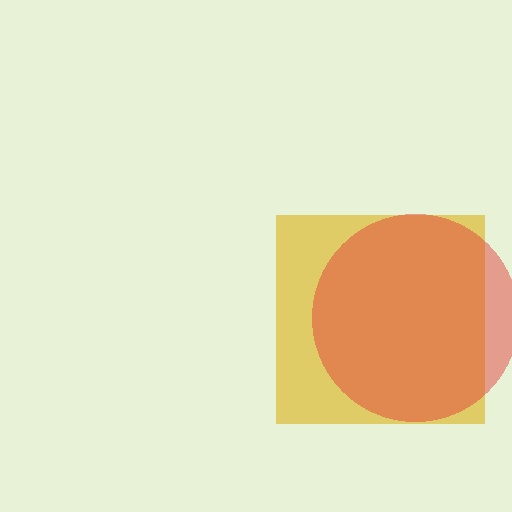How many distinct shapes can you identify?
There are 2 distinct shapes: a yellow square, a red circle.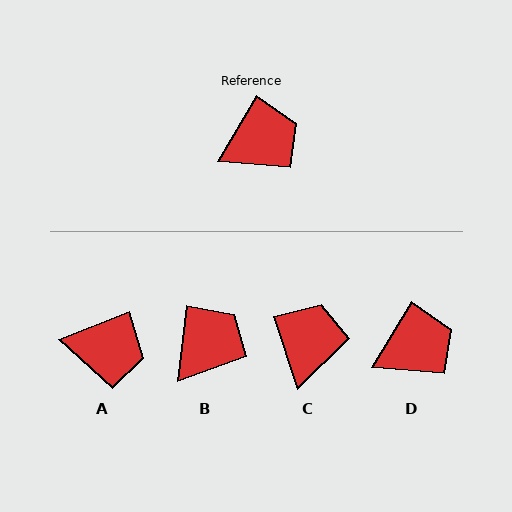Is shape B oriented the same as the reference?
No, it is off by about 25 degrees.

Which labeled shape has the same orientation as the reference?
D.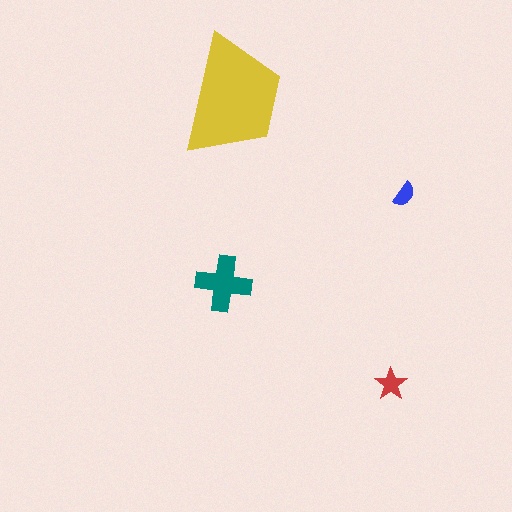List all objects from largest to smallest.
The yellow trapezoid, the teal cross, the red star, the blue semicircle.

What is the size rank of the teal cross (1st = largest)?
2nd.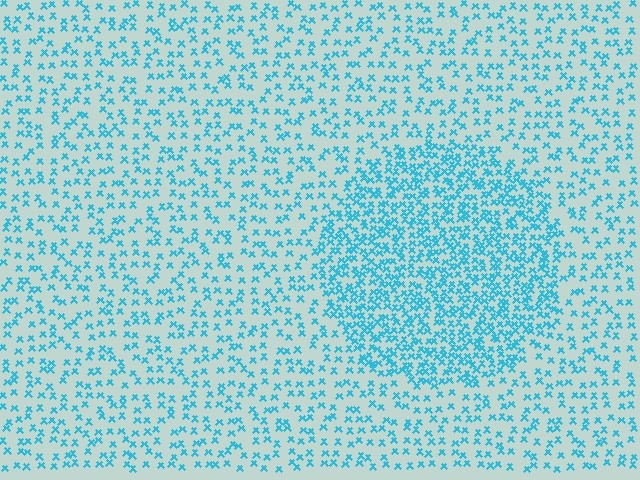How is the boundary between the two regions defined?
The boundary is defined by a change in element density (approximately 2.2x ratio). All elements are the same color, size, and shape.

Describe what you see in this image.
The image contains small cyan elements arranged at two different densities. A circle-shaped region is visible where the elements are more densely packed than the surrounding area.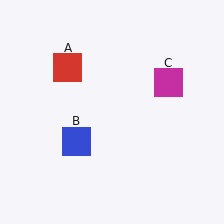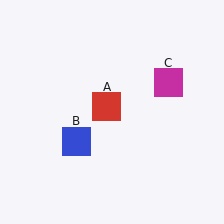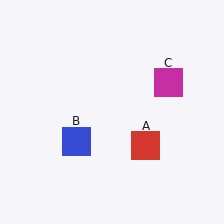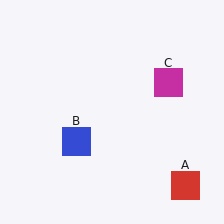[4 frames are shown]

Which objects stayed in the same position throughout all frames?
Blue square (object B) and magenta square (object C) remained stationary.